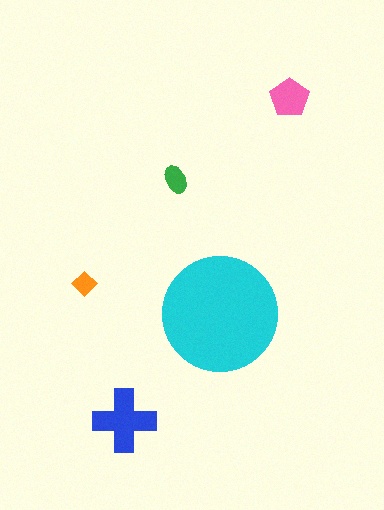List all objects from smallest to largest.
The orange diamond, the green ellipse, the pink pentagon, the blue cross, the cyan circle.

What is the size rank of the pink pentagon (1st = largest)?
3rd.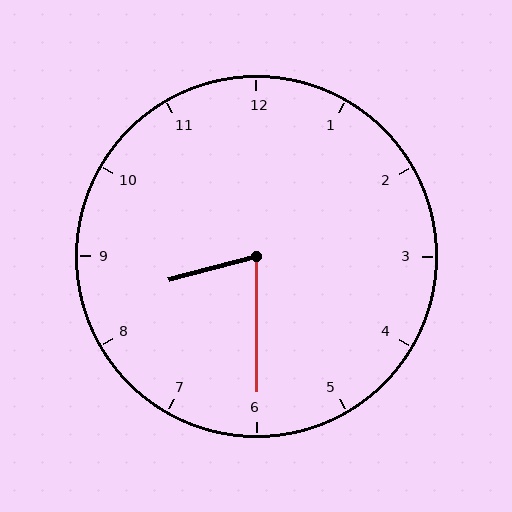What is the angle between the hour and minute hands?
Approximately 75 degrees.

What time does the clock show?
8:30.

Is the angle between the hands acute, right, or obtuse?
It is acute.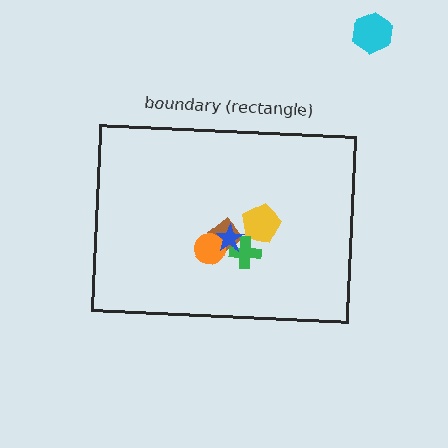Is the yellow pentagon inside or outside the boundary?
Inside.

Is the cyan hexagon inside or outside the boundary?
Outside.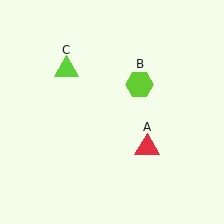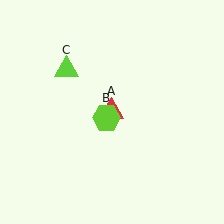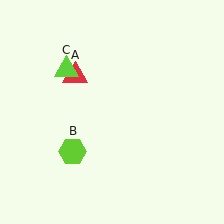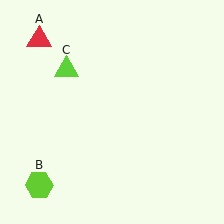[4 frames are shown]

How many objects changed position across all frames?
2 objects changed position: red triangle (object A), lime hexagon (object B).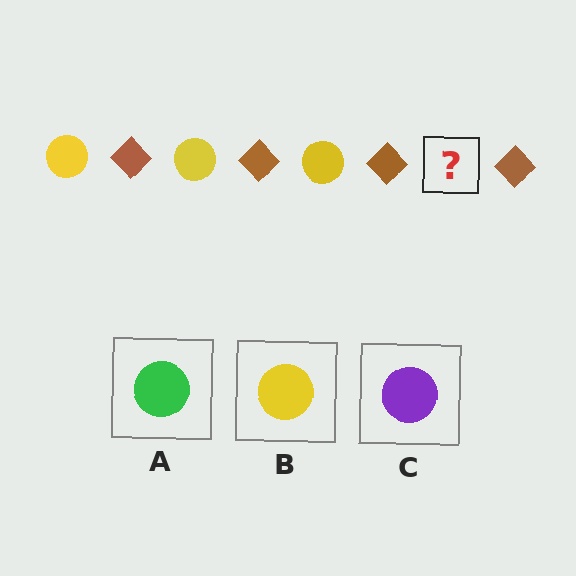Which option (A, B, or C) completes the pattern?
B.